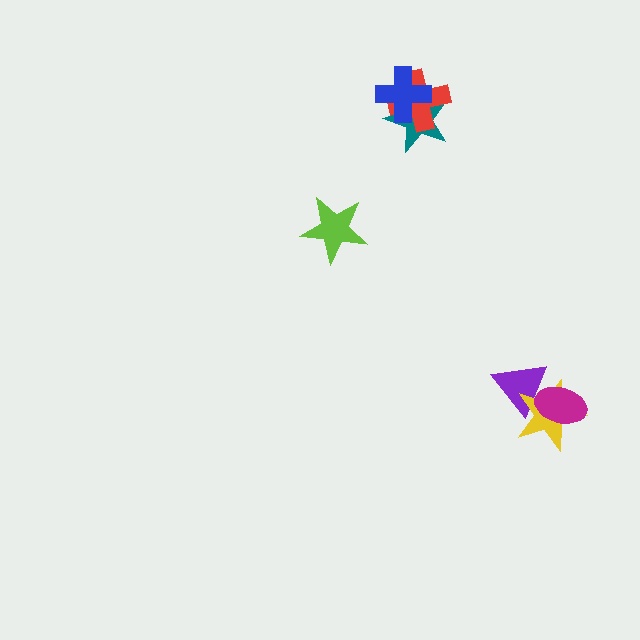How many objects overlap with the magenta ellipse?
2 objects overlap with the magenta ellipse.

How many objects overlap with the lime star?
0 objects overlap with the lime star.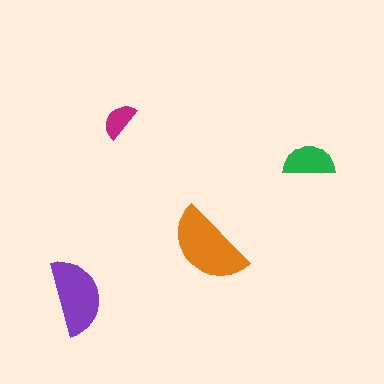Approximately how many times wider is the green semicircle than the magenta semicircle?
About 1.5 times wider.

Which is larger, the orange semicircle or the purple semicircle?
The orange one.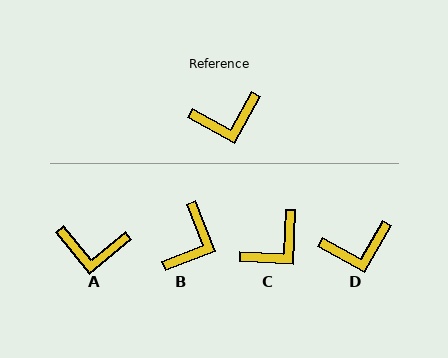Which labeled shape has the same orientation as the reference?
D.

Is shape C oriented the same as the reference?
No, it is off by about 27 degrees.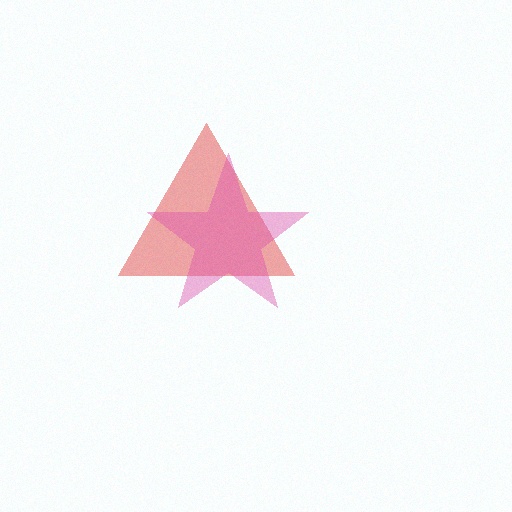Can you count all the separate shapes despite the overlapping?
Yes, there are 2 separate shapes.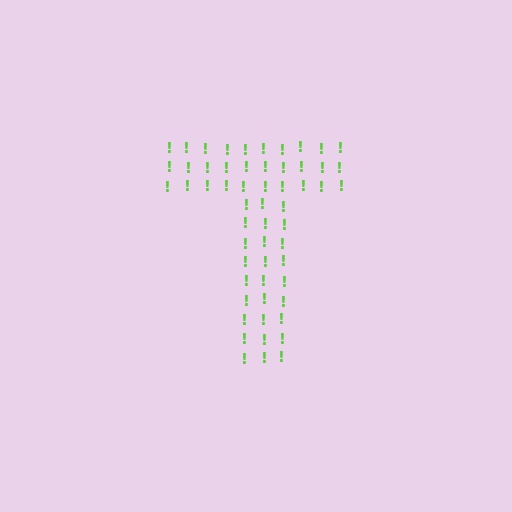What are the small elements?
The small elements are exclamation marks.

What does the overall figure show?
The overall figure shows the letter T.